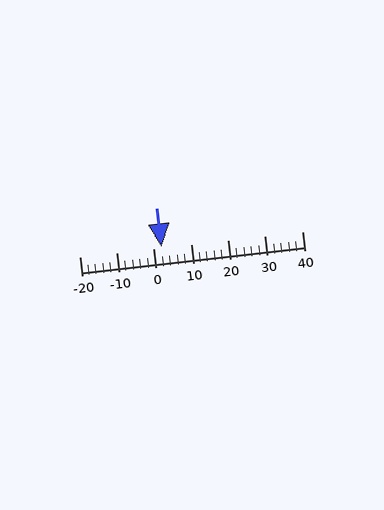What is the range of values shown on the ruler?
The ruler shows values from -20 to 40.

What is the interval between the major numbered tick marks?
The major tick marks are spaced 10 units apart.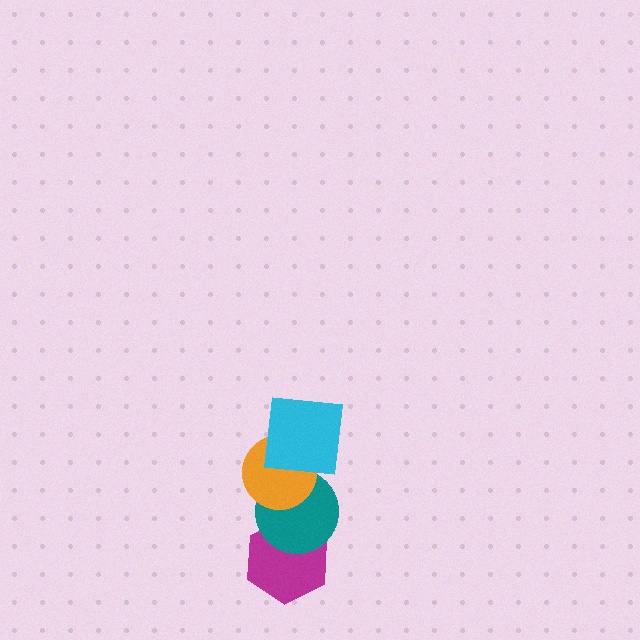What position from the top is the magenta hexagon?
The magenta hexagon is 4th from the top.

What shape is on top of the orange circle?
The cyan square is on top of the orange circle.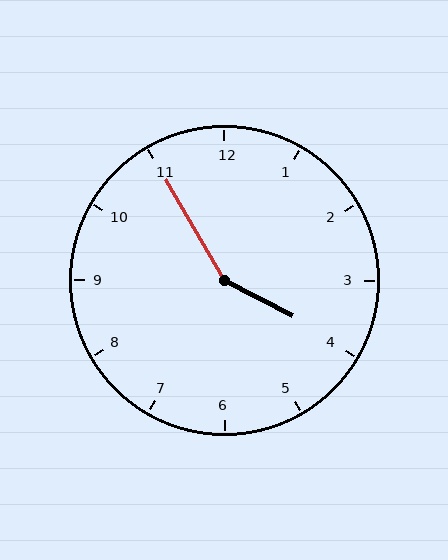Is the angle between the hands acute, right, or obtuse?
It is obtuse.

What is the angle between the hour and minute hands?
Approximately 148 degrees.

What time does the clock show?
3:55.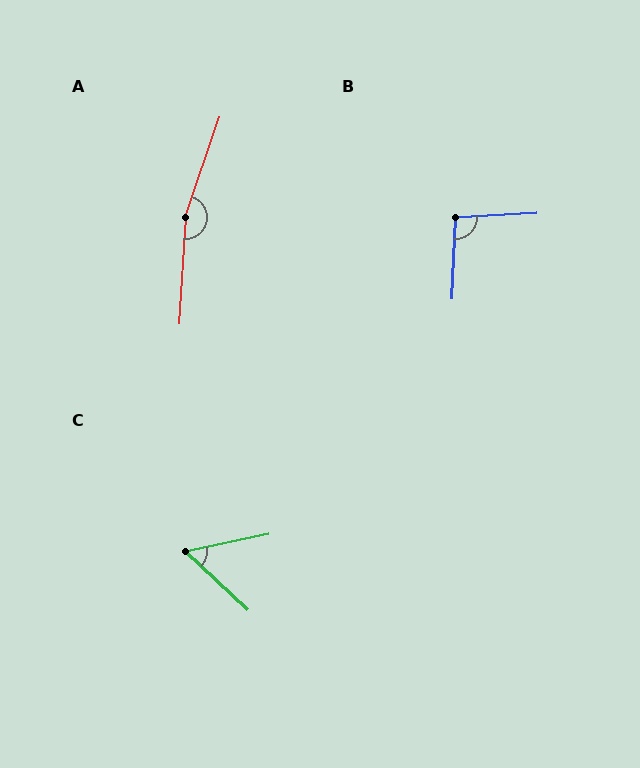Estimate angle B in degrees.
Approximately 96 degrees.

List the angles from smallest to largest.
C (55°), B (96°), A (165°).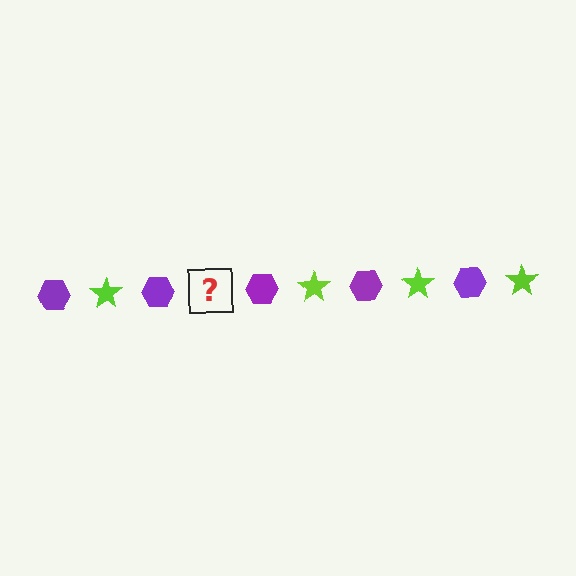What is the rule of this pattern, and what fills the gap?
The rule is that the pattern alternates between purple hexagon and lime star. The gap should be filled with a lime star.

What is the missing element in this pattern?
The missing element is a lime star.